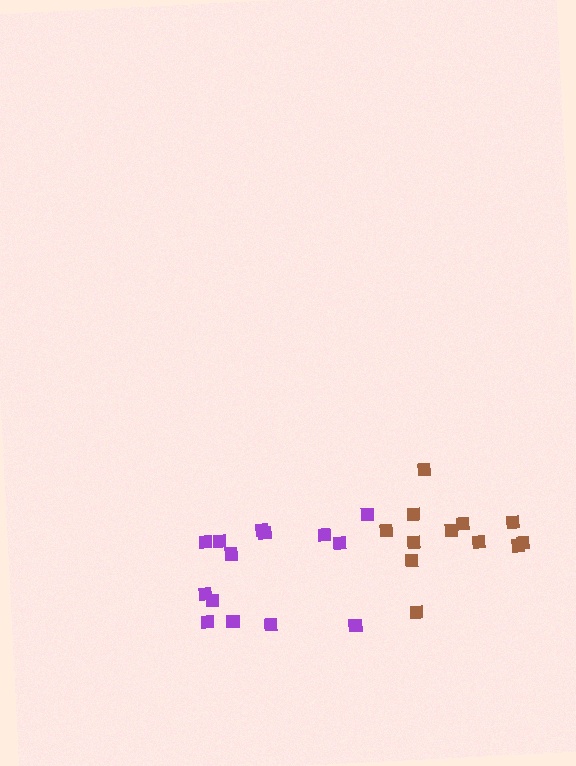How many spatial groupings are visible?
There are 2 spatial groupings.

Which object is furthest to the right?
The brown cluster is rightmost.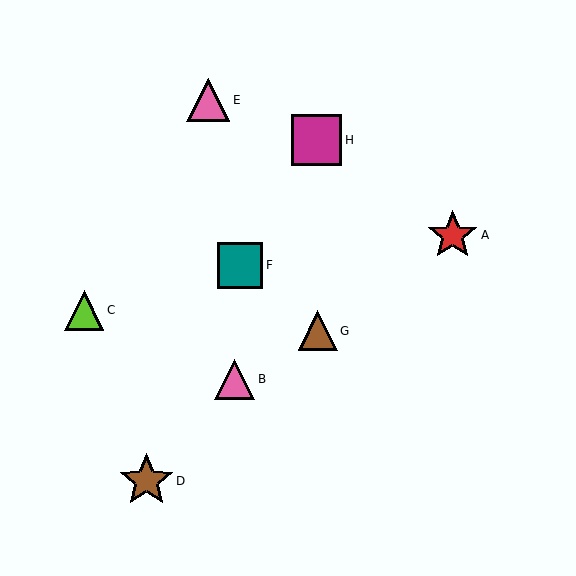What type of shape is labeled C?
Shape C is a lime triangle.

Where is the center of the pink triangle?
The center of the pink triangle is at (208, 100).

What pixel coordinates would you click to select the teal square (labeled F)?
Click at (240, 265) to select the teal square F.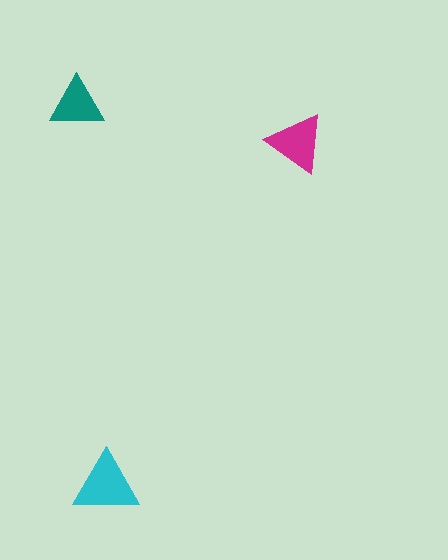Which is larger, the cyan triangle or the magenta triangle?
The cyan one.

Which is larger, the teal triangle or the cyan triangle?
The cyan one.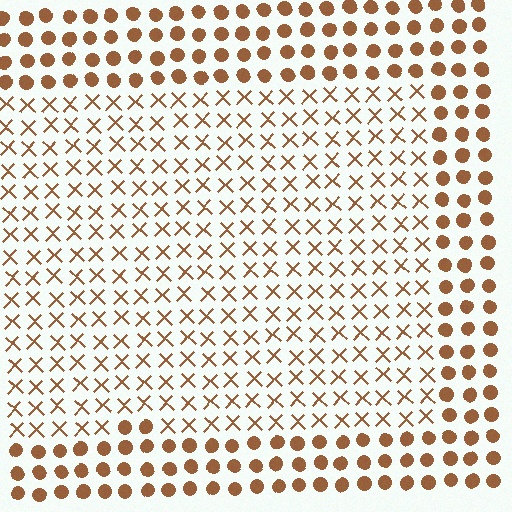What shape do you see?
I see a rectangle.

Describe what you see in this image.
The image is filled with small brown elements arranged in a uniform grid. A rectangle-shaped region contains X marks, while the surrounding area contains circles. The boundary is defined purely by the change in element shape.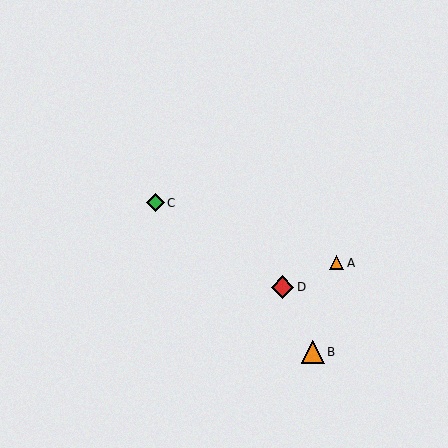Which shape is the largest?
The red diamond (labeled D) is the largest.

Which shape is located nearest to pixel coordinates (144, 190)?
The green diamond (labeled C) at (155, 203) is nearest to that location.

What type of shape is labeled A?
Shape A is an orange triangle.